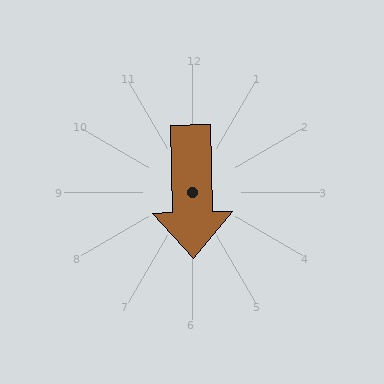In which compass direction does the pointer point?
South.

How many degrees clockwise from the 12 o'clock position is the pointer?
Approximately 179 degrees.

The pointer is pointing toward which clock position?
Roughly 6 o'clock.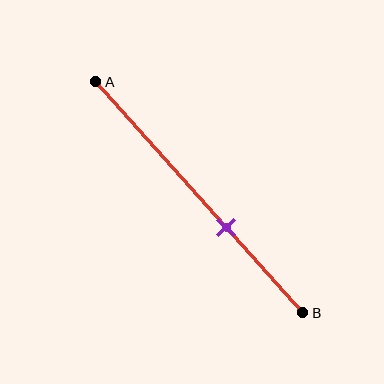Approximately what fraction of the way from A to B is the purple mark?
The purple mark is approximately 65% of the way from A to B.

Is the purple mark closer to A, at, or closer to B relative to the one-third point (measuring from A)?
The purple mark is closer to point B than the one-third point of segment AB.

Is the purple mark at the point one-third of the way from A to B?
No, the mark is at about 65% from A, not at the 33% one-third point.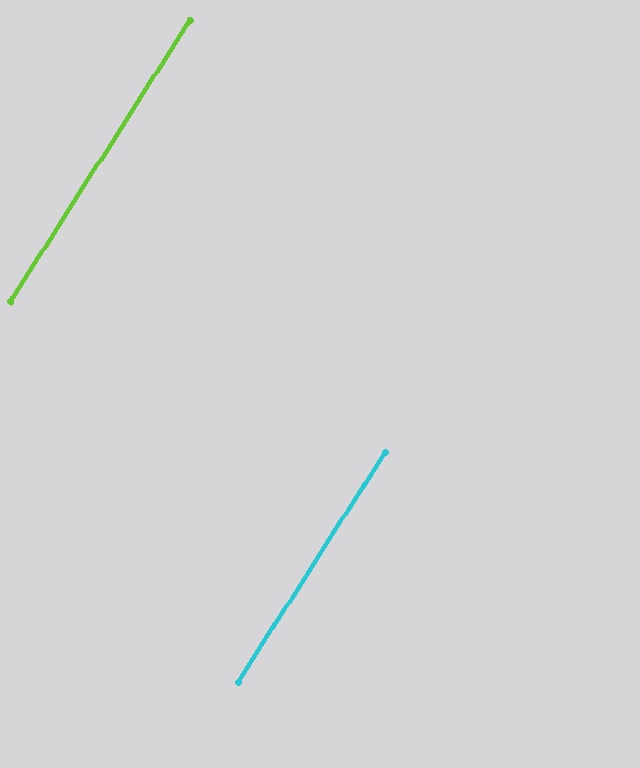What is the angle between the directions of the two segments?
Approximately 0 degrees.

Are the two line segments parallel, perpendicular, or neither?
Parallel — their directions differ by only 0.1°.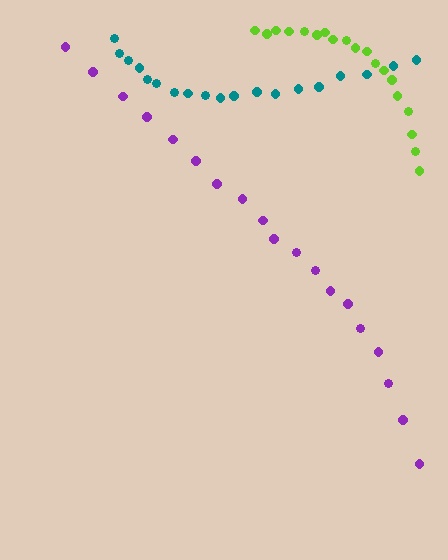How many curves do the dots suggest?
There are 3 distinct paths.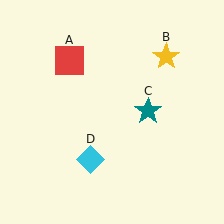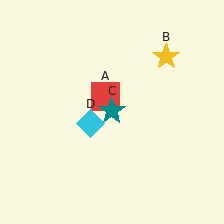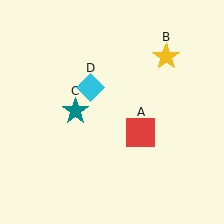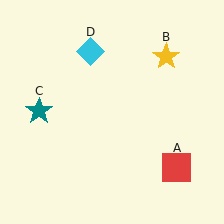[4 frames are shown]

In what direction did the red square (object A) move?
The red square (object A) moved down and to the right.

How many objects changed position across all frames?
3 objects changed position: red square (object A), teal star (object C), cyan diamond (object D).